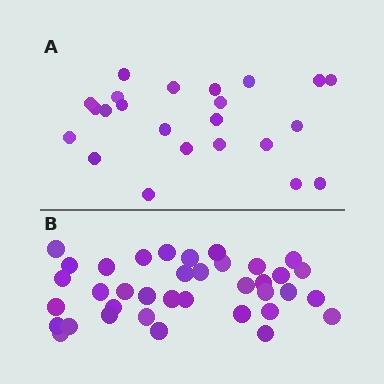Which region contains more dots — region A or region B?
Region B (the bottom region) has more dots.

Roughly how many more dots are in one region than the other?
Region B has approximately 15 more dots than region A.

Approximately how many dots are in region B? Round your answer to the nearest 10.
About 40 dots. (The exact count is 37, which rounds to 40.)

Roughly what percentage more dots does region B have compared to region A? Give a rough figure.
About 60% more.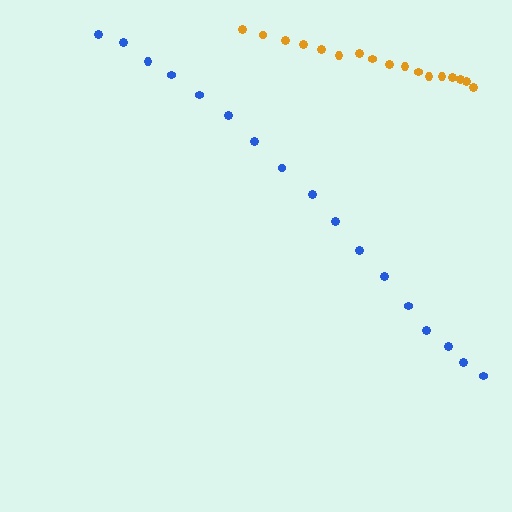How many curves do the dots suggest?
There are 2 distinct paths.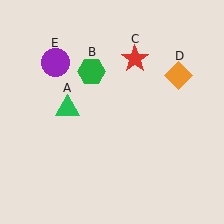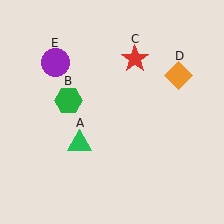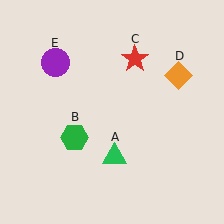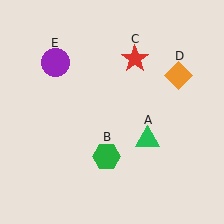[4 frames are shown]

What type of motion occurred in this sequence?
The green triangle (object A), green hexagon (object B) rotated counterclockwise around the center of the scene.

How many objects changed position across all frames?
2 objects changed position: green triangle (object A), green hexagon (object B).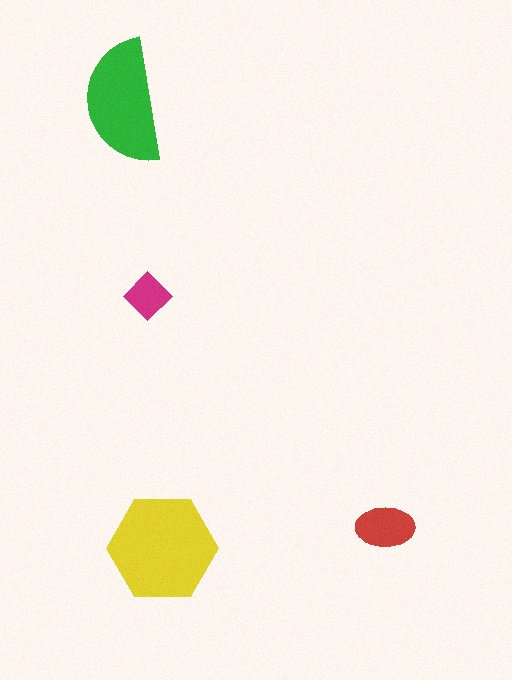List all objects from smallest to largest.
The magenta diamond, the red ellipse, the green semicircle, the yellow hexagon.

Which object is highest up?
The green semicircle is topmost.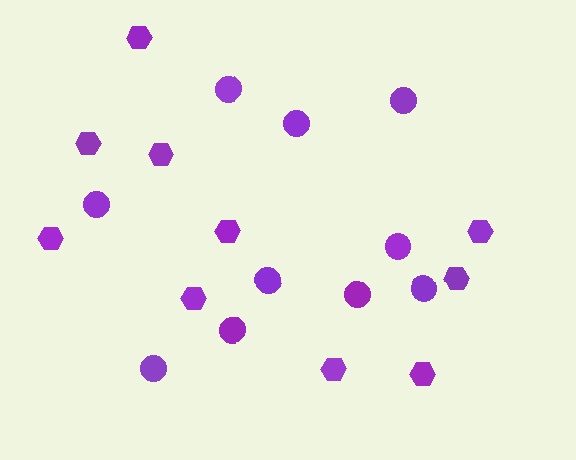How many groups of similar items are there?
There are 2 groups: one group of hexagons (10) and one group of circles (10).